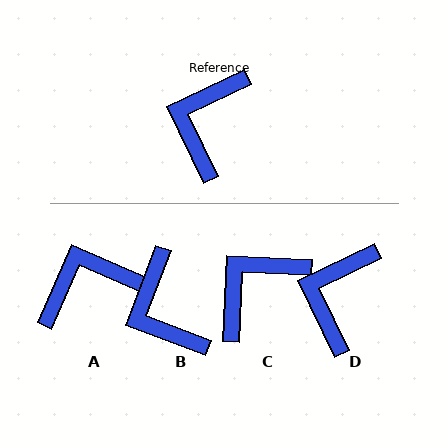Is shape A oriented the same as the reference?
No, it is off by about 49 degrees.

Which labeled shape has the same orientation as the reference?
D.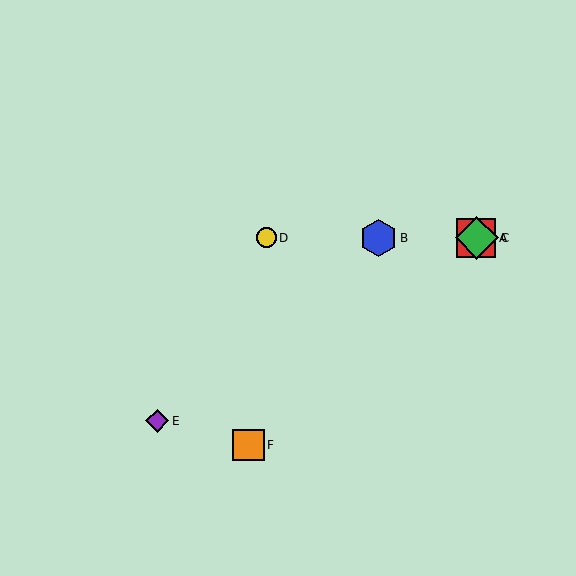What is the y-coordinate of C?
Object C is at y≈238.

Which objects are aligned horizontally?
Objects A, B, C, D are aligned horizontally.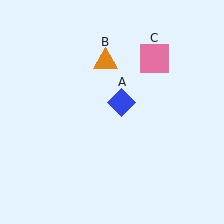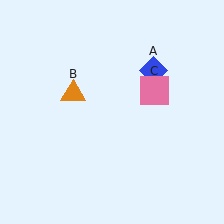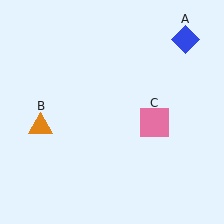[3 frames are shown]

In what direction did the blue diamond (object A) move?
The blue diamond (object A) moved up and to the right.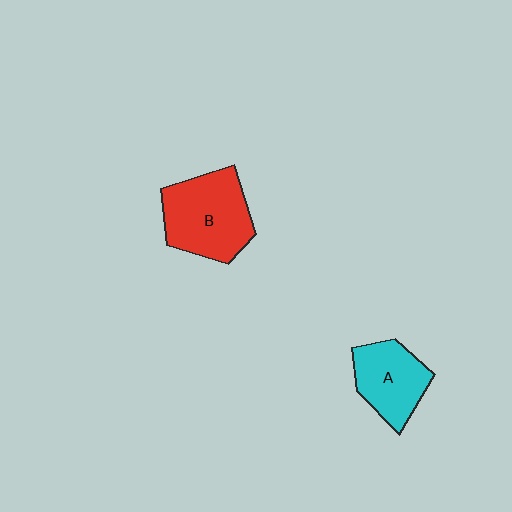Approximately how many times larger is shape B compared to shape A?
Approximately 1.4 times.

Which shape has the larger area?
Shape B (red).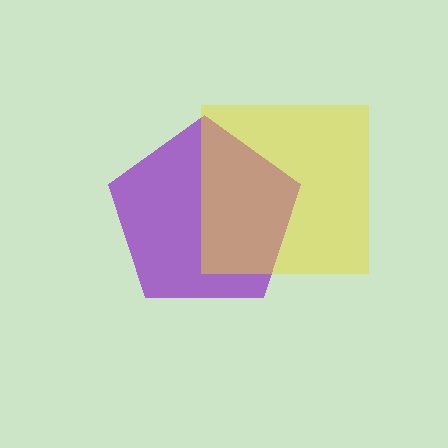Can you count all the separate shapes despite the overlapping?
Yes, there are 2 separate shapes.